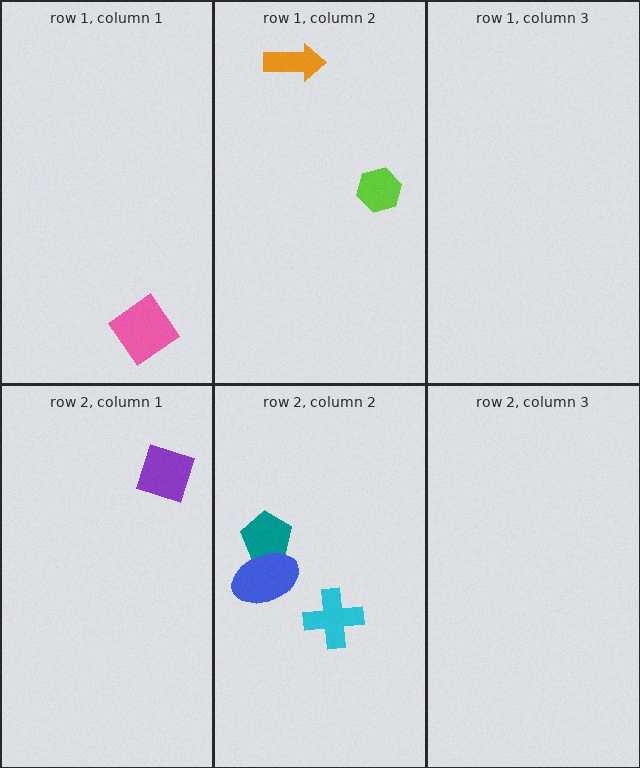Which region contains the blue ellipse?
The row 2, column 2 region.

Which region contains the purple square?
The row 2, column 1 region.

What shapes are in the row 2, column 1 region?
The purple square.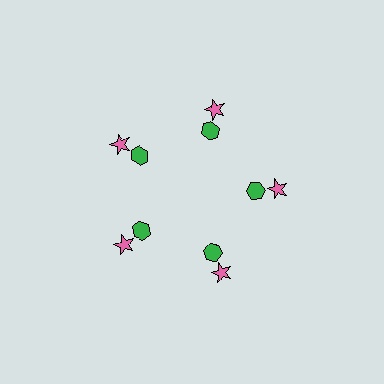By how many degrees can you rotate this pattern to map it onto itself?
The pattern maps onto itself every 72 degrees of rotation.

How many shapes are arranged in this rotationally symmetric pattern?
There are 10 shapes, arranged in 5 groups of 2.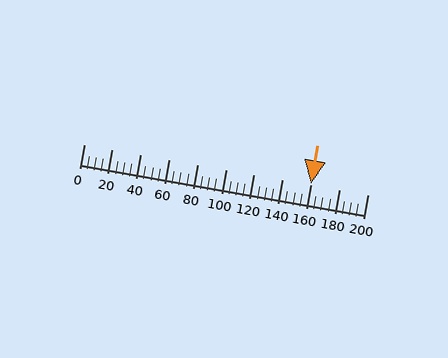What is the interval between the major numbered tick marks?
The major tick marks are spaced 20 units apart.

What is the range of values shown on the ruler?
The ruler shows values from 0 to 200.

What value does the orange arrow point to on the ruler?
The orange arrow points to approximately 160.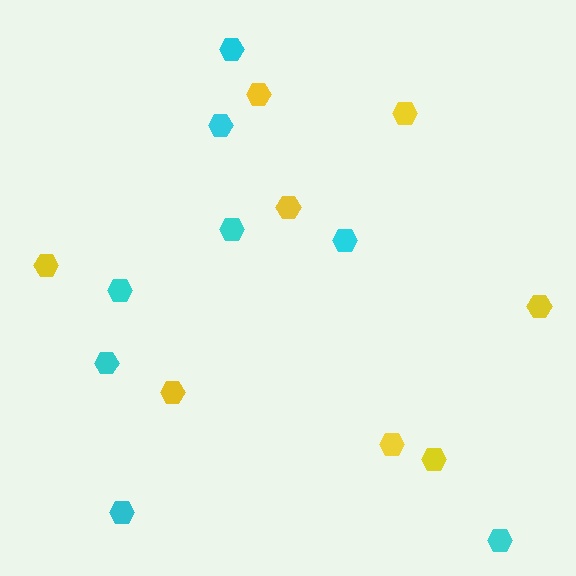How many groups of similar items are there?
There are 2 groups: one group of cyan hexagons (8) and one group of yellow hexagons (8).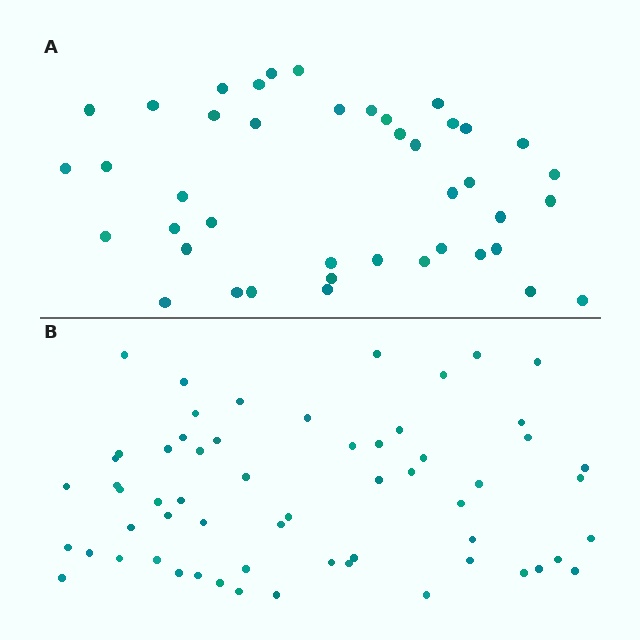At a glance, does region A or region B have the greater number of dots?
Region B (the bottom region) has more dots.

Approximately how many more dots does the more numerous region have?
Region B has approximately 20 more dots than region A.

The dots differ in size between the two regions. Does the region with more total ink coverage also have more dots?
No. Region A has more total ink coverage because its dots are larger, but region B actually contains more individual dots. Total area can be misleading — the number of items is what matters here.